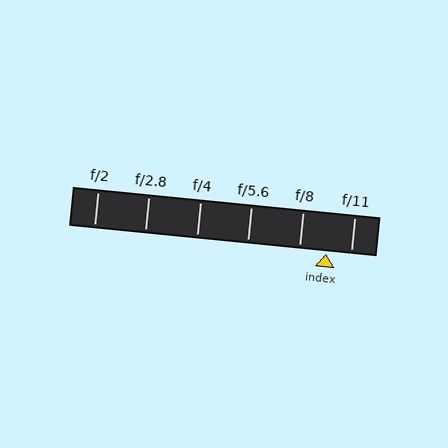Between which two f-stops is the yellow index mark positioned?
The index mark is between f/8 and f/11.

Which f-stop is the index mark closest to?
The index mark is closest to f/11.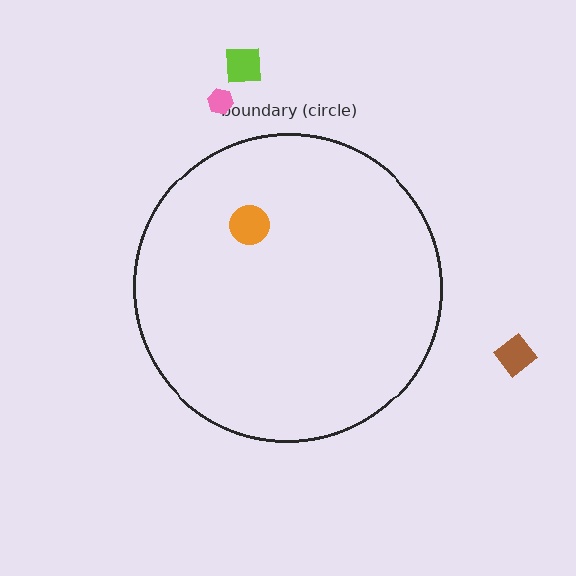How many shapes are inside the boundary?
1 inside, 3 outside.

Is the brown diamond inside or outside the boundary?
Outside.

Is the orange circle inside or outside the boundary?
Inside.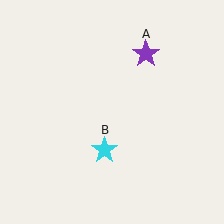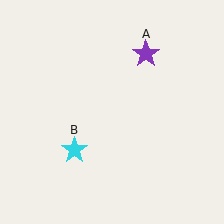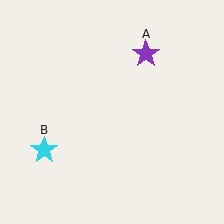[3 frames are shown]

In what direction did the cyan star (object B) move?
The cyan star (object B) moved left.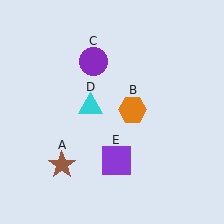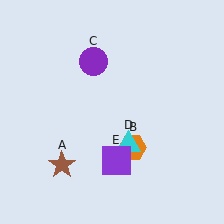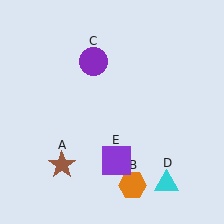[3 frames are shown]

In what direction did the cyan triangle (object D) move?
The cyan triangle (object D) moved down and to the right.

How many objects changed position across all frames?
2 objects changed position: orange hexagon (object B), cyan triangle (object D).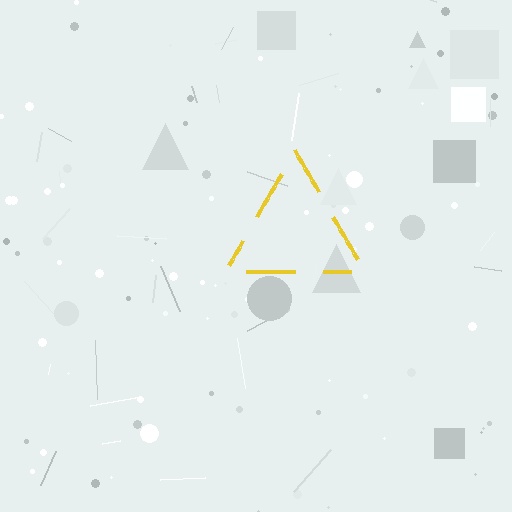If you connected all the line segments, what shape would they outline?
They would outline a triangle.